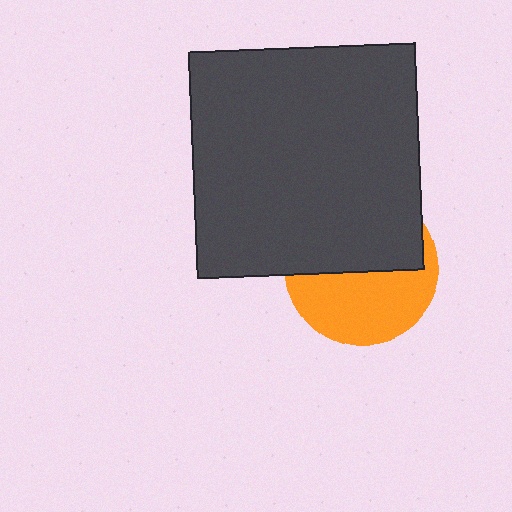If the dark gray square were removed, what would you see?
You would see the complete orange circle.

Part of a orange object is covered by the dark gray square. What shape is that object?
It is a circle.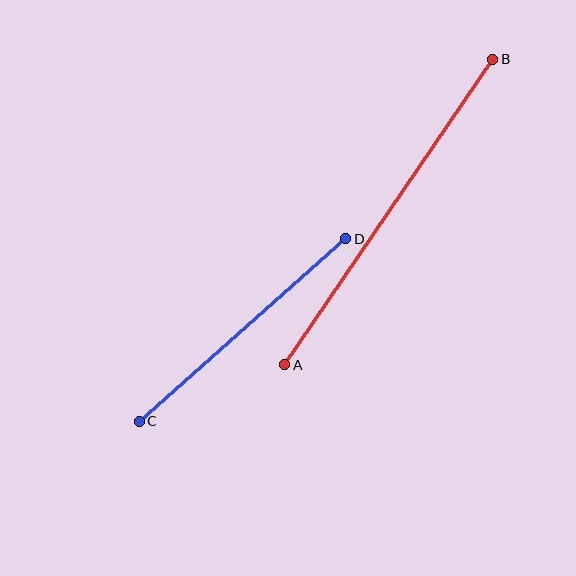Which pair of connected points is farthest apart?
Points A and B are farthest apart.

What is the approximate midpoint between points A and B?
The midpoint is at approximately (389, 212) pixels.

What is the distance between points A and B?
The distance is approximately 370 pixels.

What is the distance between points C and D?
The distance is approximately 275 pixels.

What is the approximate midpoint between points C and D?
The midpoint is at approximately (242, 330) pixels.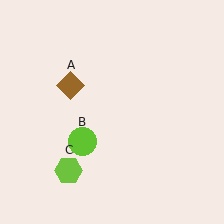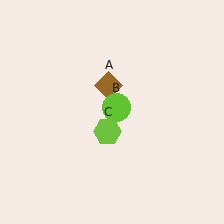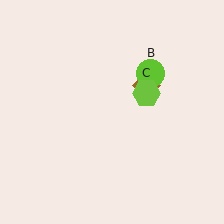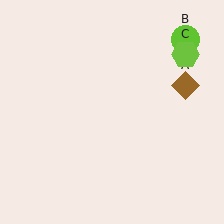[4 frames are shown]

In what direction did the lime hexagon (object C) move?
The lime hexagon (object C) moved up and to the right.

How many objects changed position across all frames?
3 objects changed position: brown diamond (object A), lime circle (object B), lime hexagon (object C).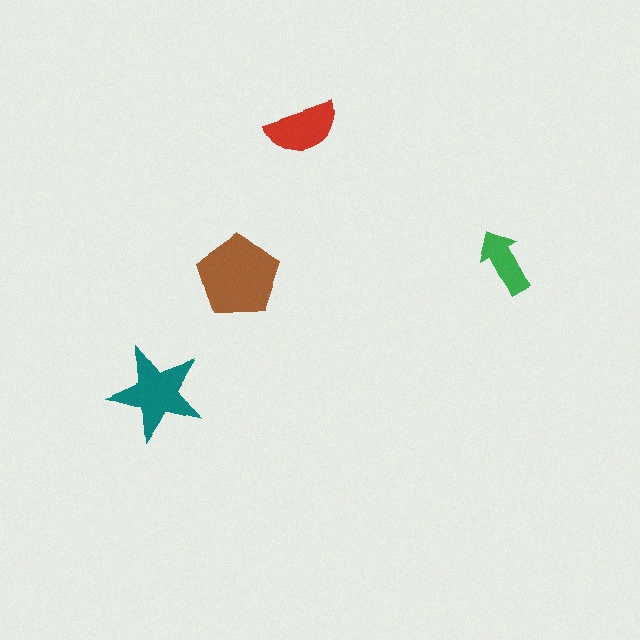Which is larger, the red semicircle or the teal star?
The teal star.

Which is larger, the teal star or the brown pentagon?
The brown pentagon.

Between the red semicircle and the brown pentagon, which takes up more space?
The brown pentagon.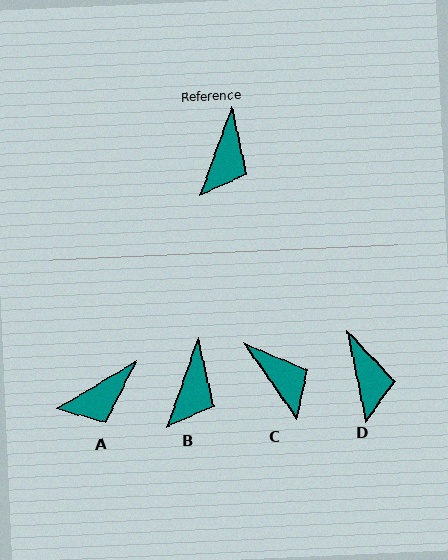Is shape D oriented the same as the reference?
No, it is off by about 31 degrees.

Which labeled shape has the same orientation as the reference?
B.